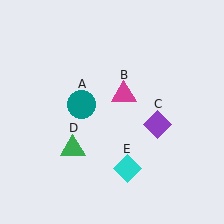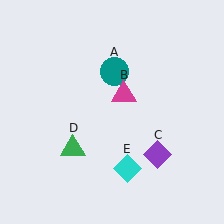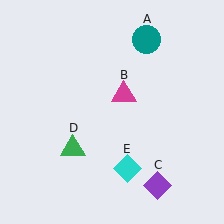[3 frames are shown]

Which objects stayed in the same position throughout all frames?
Magenta triangle (object B) and green triangle (object D) and cyan diamond (object E) remained stationary.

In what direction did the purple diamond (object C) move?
The purple diamond (object C) moved down.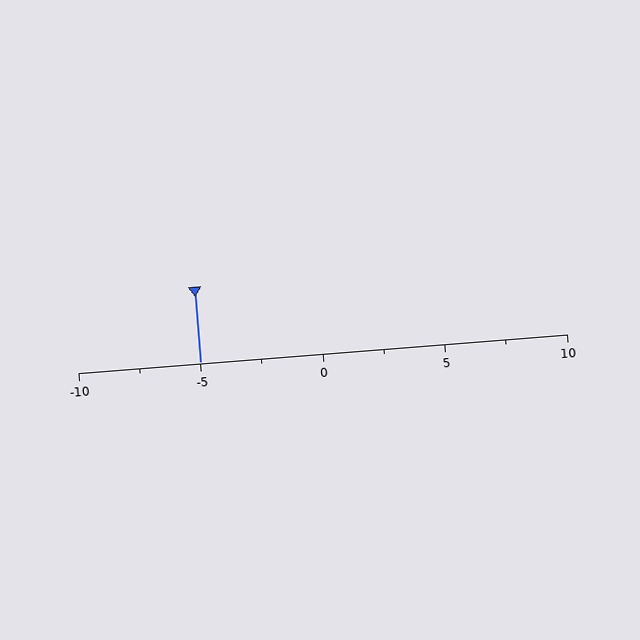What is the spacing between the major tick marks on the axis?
The major ticks are spaced 5 apart.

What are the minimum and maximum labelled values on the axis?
The axis runs from -10 to 10.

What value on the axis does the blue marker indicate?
The marker indicates approximately -5.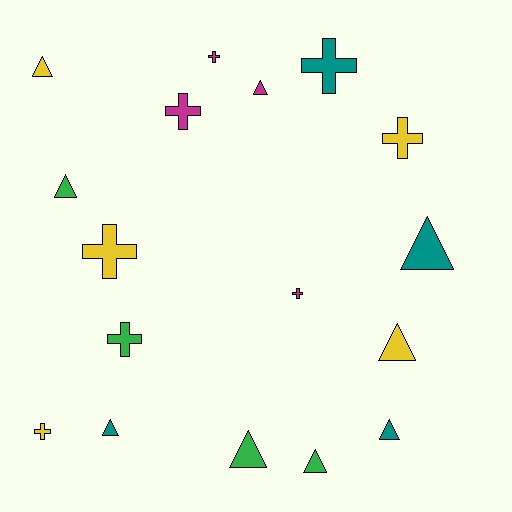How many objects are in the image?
There are 17 objects.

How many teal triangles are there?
There are 3 teal triangles.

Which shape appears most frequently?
Triangle, with 9 objects.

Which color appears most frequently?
Yellow, with 5 objects.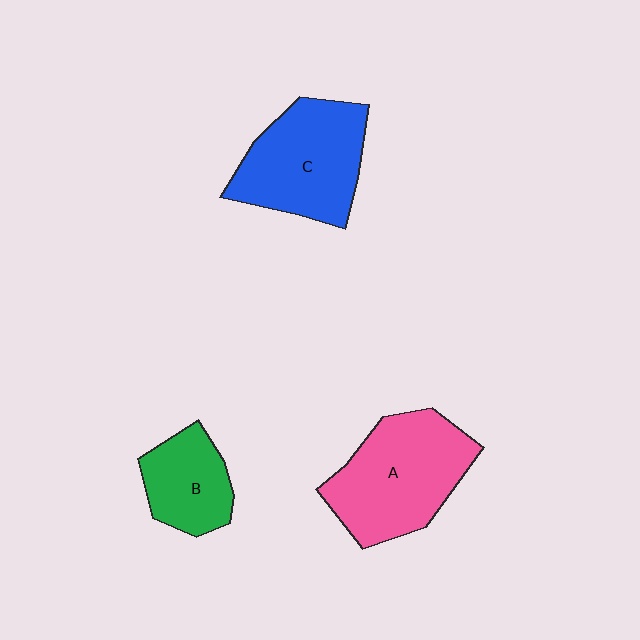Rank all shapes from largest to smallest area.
From largest to smallest: A (pink), C (blue), B (green).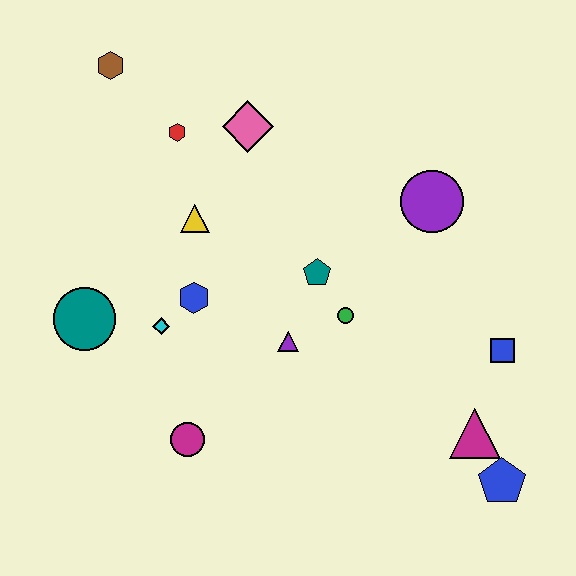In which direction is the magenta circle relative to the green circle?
The magenta circle is to the left of the green circle.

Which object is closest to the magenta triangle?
The blue pentagon is closest to the magenta triangle.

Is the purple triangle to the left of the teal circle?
No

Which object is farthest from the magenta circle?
The brown hexagon is farthest from the magenta circle.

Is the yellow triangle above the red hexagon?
No